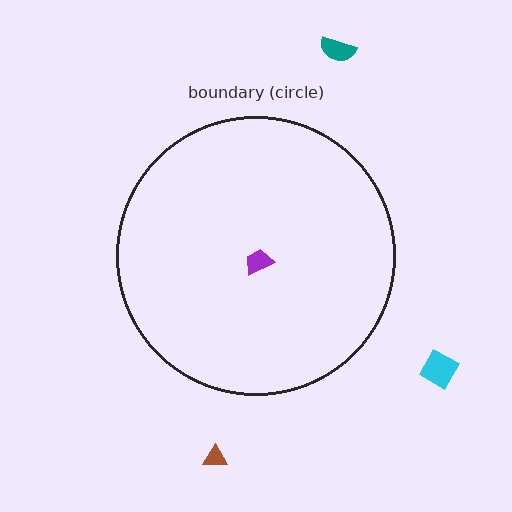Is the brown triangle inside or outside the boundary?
Outside.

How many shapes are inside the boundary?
1 inside, 3 outside.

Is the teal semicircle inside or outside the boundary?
Outside.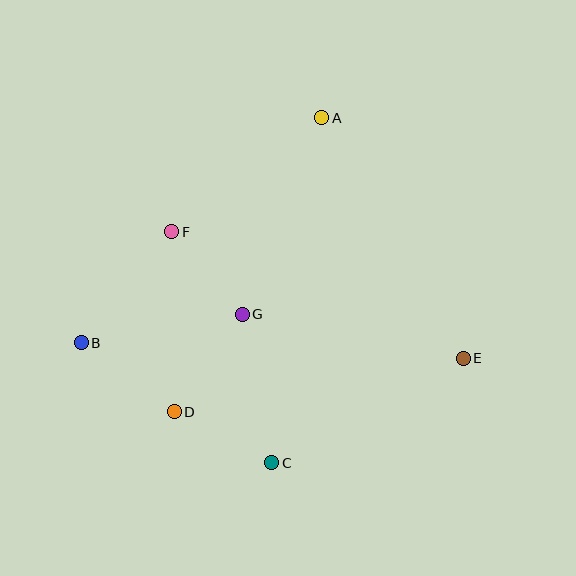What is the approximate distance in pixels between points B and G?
The distance between B and G is approximately 164 pixels.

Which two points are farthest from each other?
Points B and E are farthest from each other.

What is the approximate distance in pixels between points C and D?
The distance between C and D is approximately 110 pixels.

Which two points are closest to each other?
Points F and G are closest to each other.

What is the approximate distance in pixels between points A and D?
The distance between A and D is approximately 329 pixels.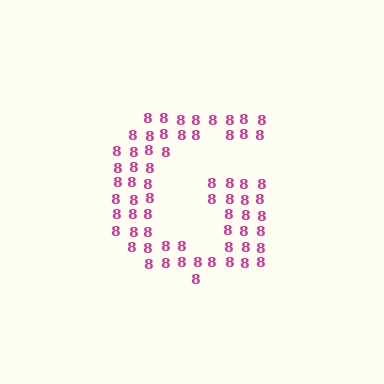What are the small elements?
The small elements are digit 8's.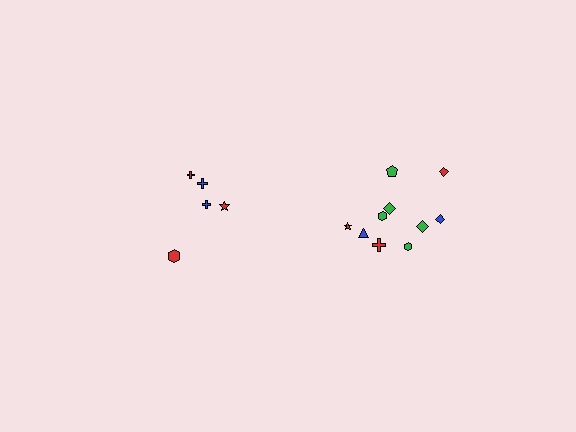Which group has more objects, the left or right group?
The right group.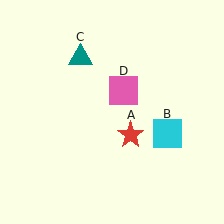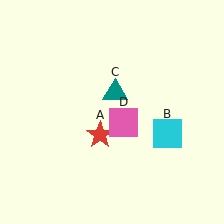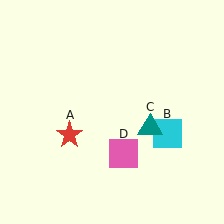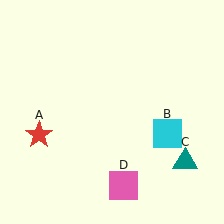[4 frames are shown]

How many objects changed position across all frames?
3 objects changed position: red star (object A), teal triangle (object C), pink square (object D).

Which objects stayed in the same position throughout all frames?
Cyan square (object B) remained stationary.